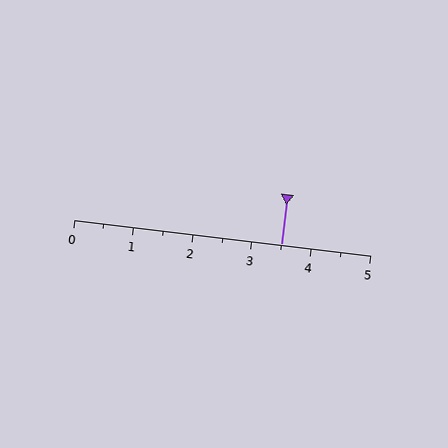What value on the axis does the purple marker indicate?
The marker indicates approximately 3.5.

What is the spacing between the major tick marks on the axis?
The major ticks are spaced 1 apart.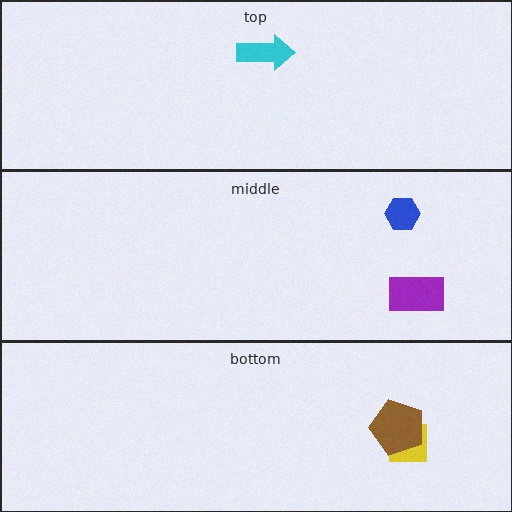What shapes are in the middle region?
The blue hexagon, the purple rectangle.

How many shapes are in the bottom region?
2.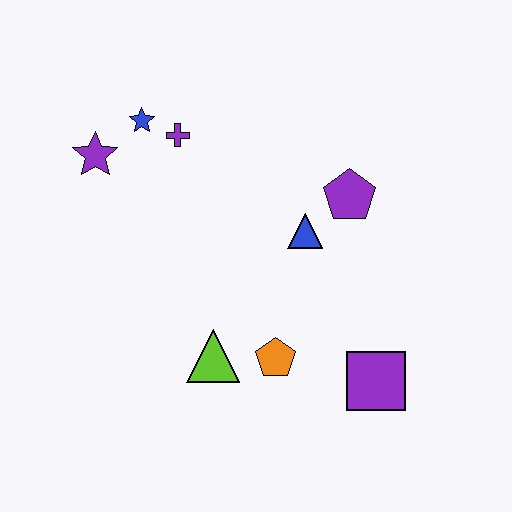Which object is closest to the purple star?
The blue star is closest to the purple star.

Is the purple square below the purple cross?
Yes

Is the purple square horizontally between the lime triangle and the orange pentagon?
No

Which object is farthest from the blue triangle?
The purple star is farthest from the blue triangle.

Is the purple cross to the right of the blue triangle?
No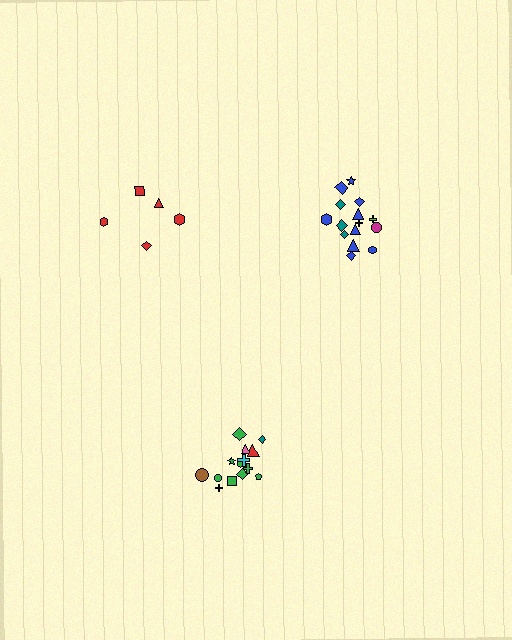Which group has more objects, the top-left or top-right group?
The top-right group.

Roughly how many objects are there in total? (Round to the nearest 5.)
Roughly 35 objects in total.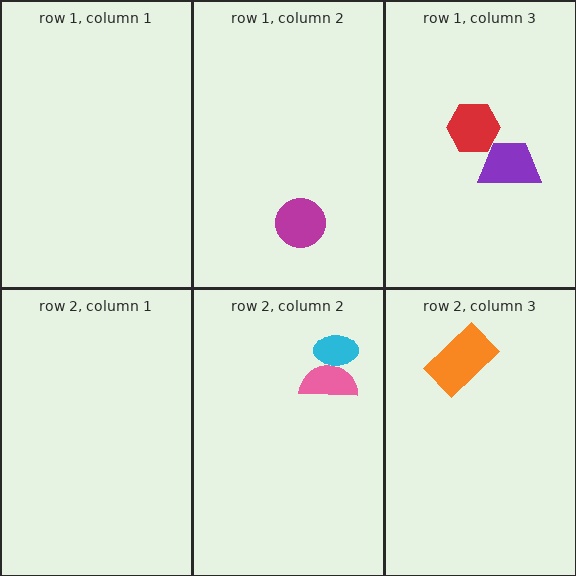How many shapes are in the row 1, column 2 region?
1.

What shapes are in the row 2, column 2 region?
The cyan ellipse, the pink semicircle.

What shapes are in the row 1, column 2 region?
The magenta circle.